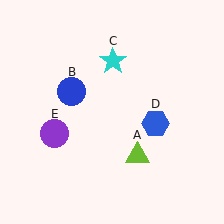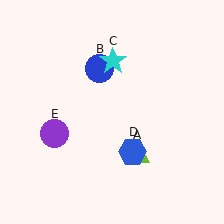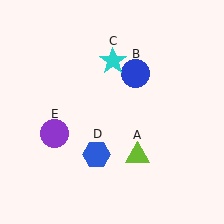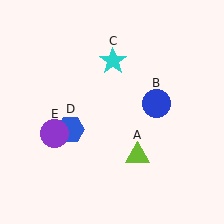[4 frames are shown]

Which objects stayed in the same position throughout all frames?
Lime triangle (object A) and cyan star (object C) and purple circle (object E) remained stationary.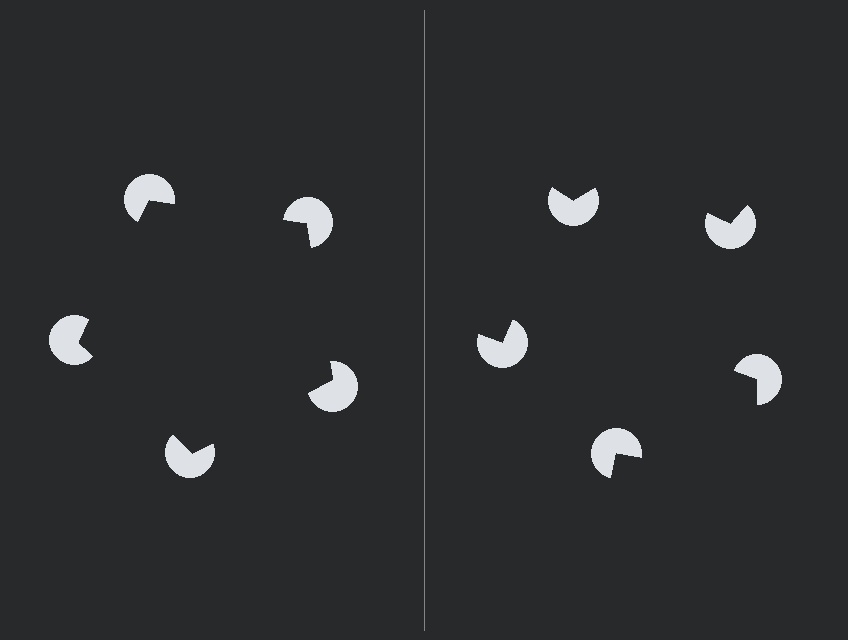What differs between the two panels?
The pac-man discs are positioned identically on both sides; only the wedge orientations differ. On the left they align to a pentagon; on the right they are misaligned.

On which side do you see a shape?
An illusory pentagon appears on the left side. On the right side the wedge cuts are rotated, so no coherent shape forms.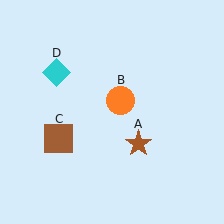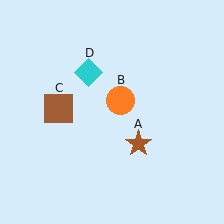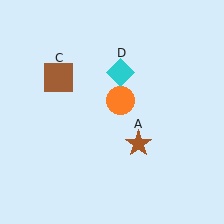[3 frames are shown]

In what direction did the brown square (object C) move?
The brown square (object C) moved up.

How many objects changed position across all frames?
2 objects changed position: brown square (object C), cyan diamond (object D).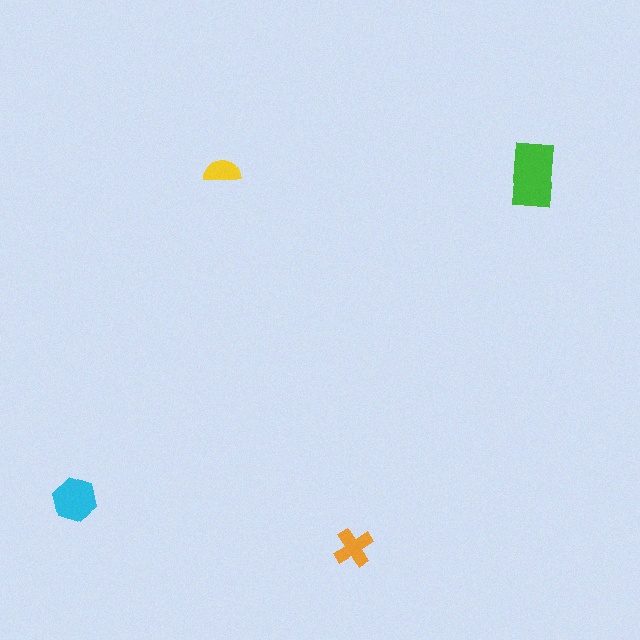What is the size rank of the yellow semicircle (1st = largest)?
4th.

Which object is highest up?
The yellow semicircle is topmost.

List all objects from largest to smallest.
The green rectangle, the cyan hexagon, the orange cross, the yellow semicircle.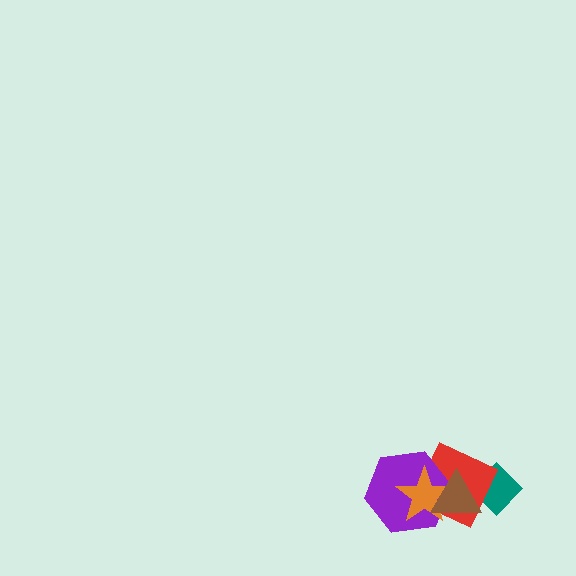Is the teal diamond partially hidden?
Yes, it is partially covered by another shape.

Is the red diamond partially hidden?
Yes, it is partially covered by another shape.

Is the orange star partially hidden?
Yes, it is partially covered by another shape.